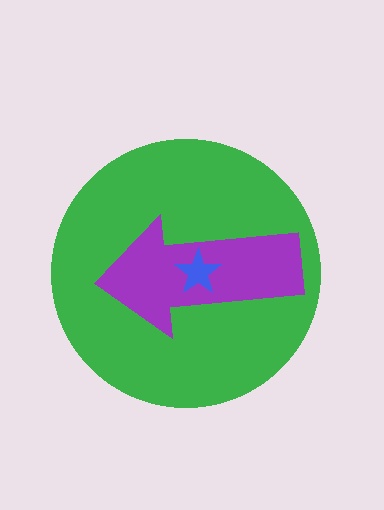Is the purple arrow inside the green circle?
Yes.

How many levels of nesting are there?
3.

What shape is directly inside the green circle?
The purple arrow.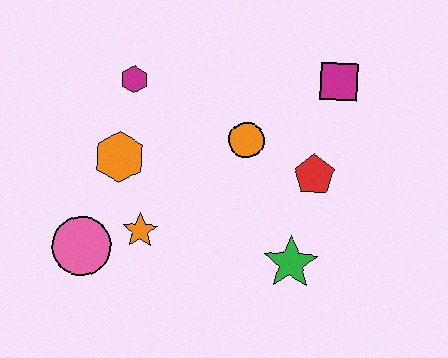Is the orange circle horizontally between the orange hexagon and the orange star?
No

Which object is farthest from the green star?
The magenta hexagon is farthest from the green star.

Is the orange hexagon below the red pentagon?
No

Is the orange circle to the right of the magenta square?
No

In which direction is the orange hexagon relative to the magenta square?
The orange hexagon is to the left of the magenta square.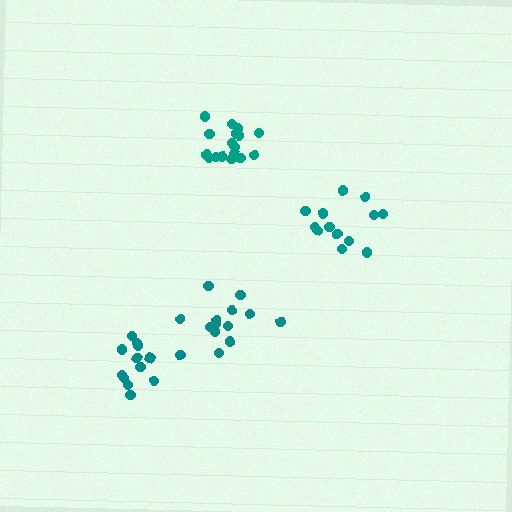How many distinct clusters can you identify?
There are 4 distinct clusters.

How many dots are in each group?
Group 1: 13 dots, Group 2: 17 dots, Group 3: 13 dots, Group 4: 13 dots (56 total).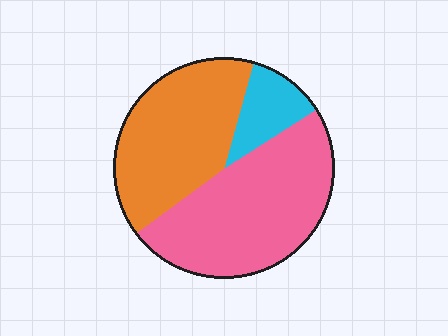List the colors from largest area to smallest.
From largest to smallest: pink, orange, cyan.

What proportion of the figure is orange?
Orange takes up between a third and a half of the figure.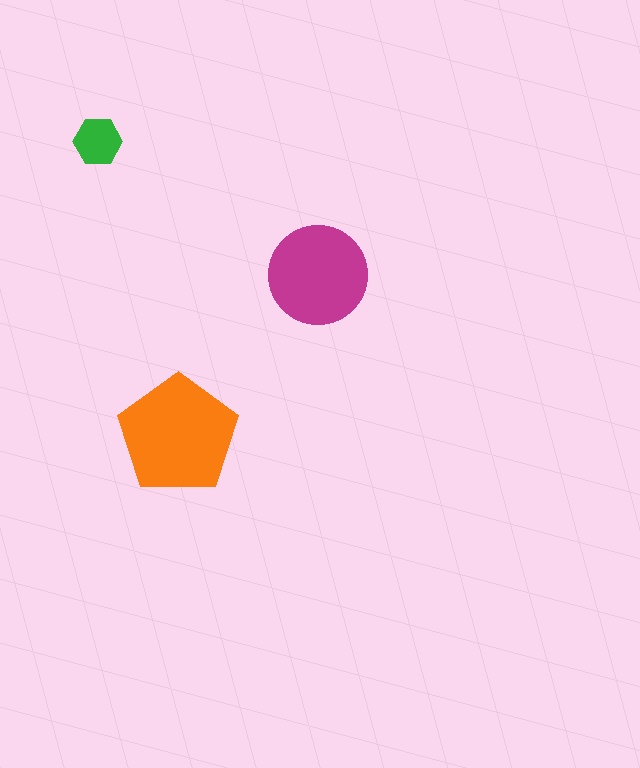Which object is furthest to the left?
The green hexagon is leftmost.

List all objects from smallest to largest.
The green hexagon, the magenta circle, the orange pentagon.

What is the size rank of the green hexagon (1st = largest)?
3rd.